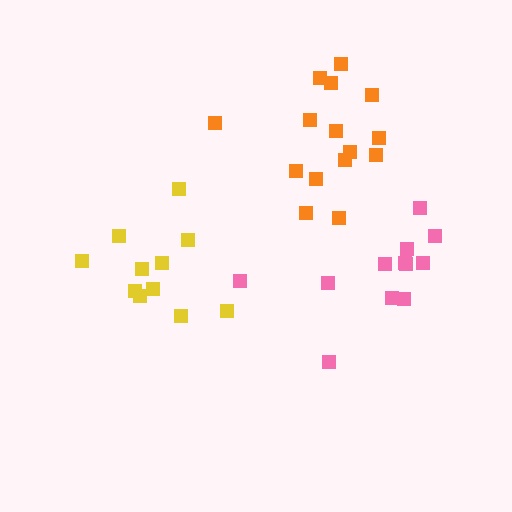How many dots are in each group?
Group 1: 12 dots, Group 2: 11 dots, Group 3: 15 dots (38 total).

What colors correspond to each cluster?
The clusters are colored: pink, yellow, orange.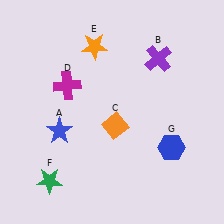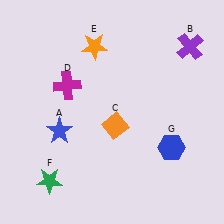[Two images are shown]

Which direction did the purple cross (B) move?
The purple cross (B) moved right.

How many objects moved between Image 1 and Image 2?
1 object moved between the two images.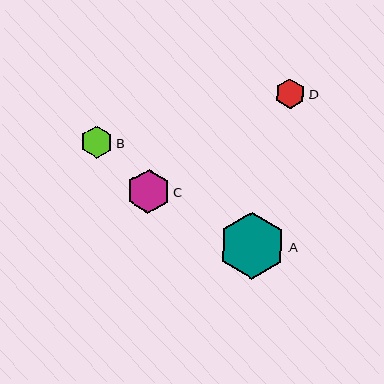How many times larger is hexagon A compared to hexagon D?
Hexagon A is approximately 2.2 times the size of hexagon D.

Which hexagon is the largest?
Hexagon A is the largest with a size of approximately 67 pixels.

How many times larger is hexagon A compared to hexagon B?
Hexagon A is approximately 2.1 times the size of hexagon B.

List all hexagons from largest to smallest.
From largest to smallest: A, C, B, D.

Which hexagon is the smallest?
Hexagon D is the smallest with a size of approximately 30 pixels.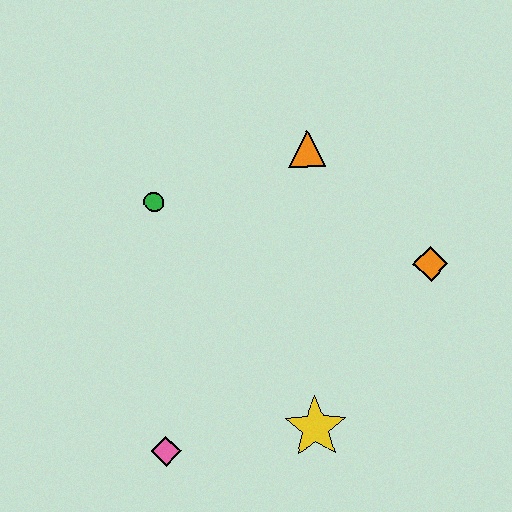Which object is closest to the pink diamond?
The yellow star is closest to the pink diamond.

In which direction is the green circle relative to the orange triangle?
The green circle is to the left of the orange triangle.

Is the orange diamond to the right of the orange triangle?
Yes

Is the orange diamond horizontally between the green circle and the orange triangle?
No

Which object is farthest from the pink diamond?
The orange triangle is farthest from the pink diamond.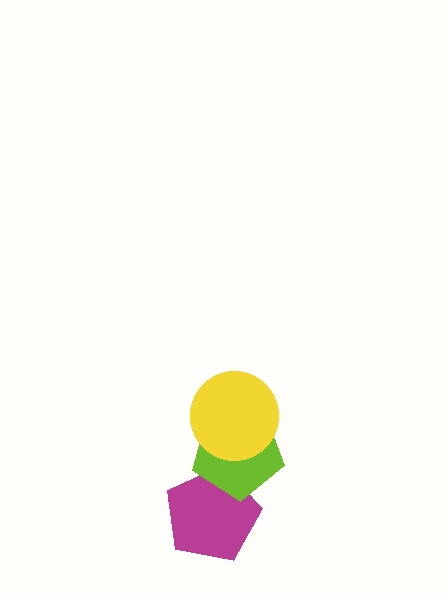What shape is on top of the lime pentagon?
The yellow circle is on top of the lime pentagon.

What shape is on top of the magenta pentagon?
The lime pentagon is on top of the magenta pentagon.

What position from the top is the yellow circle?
The yellow circle is 1st from the top.